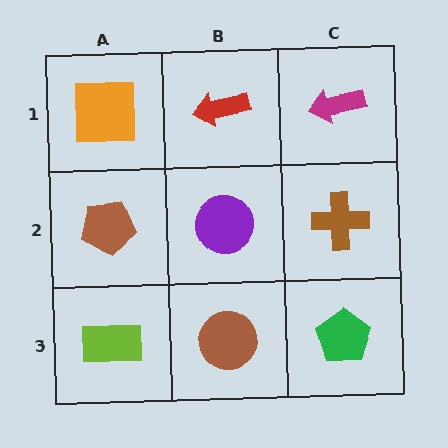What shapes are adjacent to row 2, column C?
A magenta arrow (row 1, column C), a green pentagon (row 3, column C), a purple circle (row 2, column B).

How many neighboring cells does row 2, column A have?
3.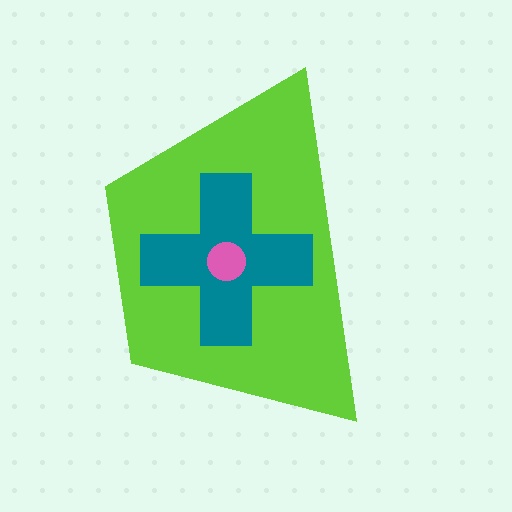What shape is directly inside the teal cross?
The pink circle.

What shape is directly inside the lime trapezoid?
The teal cross.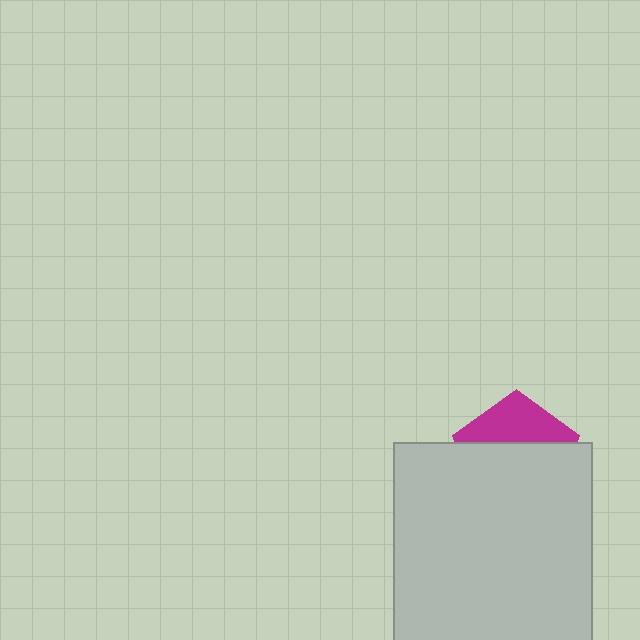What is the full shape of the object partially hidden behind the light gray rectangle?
The partially hidden object is a magenta pentagon.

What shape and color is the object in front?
The object in front is a light gray rectangle.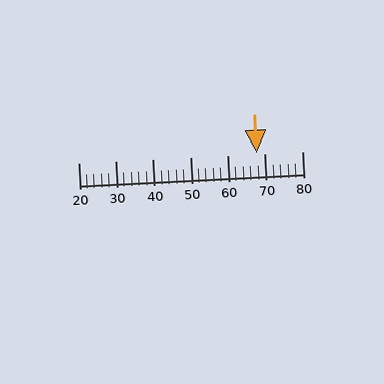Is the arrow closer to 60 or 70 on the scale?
The arrow is closer to 70.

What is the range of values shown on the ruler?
The ruler shows values from 20 to 80.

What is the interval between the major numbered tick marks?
The major tick marks are spaced 10 units apart.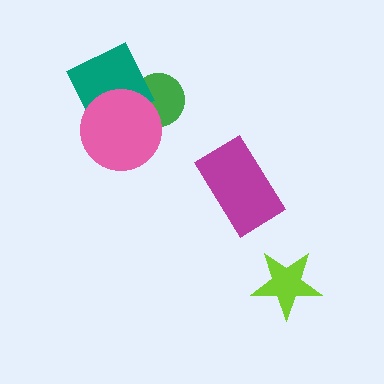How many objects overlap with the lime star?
0 objects overlap with the lime star.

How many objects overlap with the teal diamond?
2 objects overlap with the teal diamond.